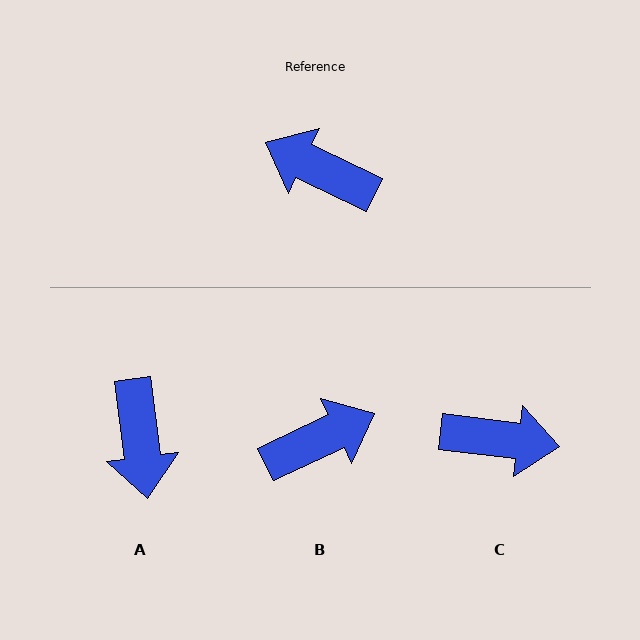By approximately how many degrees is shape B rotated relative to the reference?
Approximately 129 degrees clockwise.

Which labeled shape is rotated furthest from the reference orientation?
C, about 161 degrees away.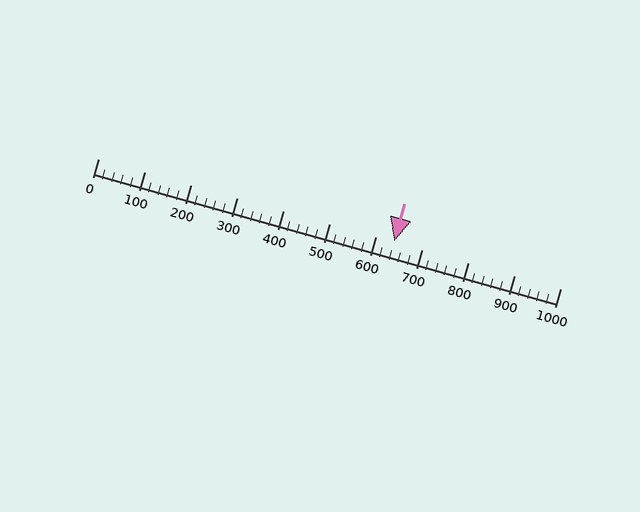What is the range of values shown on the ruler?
The ruler shows values from 0 to 1000.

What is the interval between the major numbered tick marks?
The major tick marks are spaced 100 units apart.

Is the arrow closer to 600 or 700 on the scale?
The arrow is closer to 600.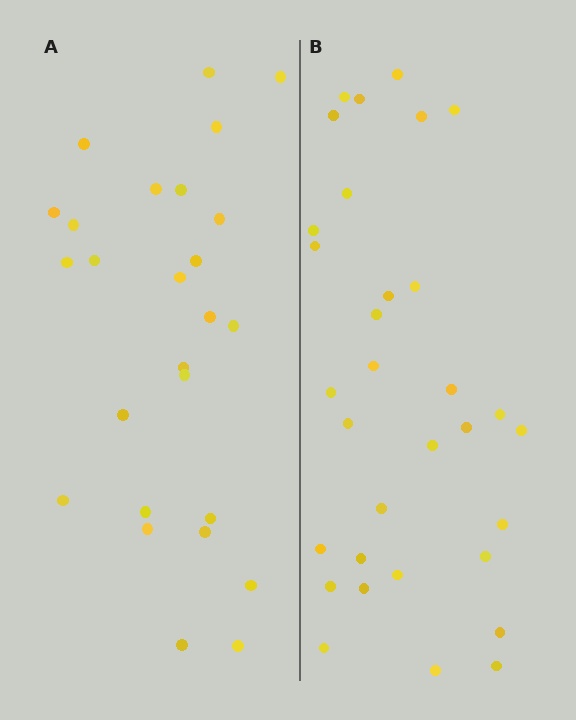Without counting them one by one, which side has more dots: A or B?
Region B (the right region) has more dots.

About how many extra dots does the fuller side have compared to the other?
Region B has about 6 more dots than region A.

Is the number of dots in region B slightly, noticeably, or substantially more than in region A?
Region B has only slightly more — the two regions are fairly close. The ratio is roughly 1.2 to 1.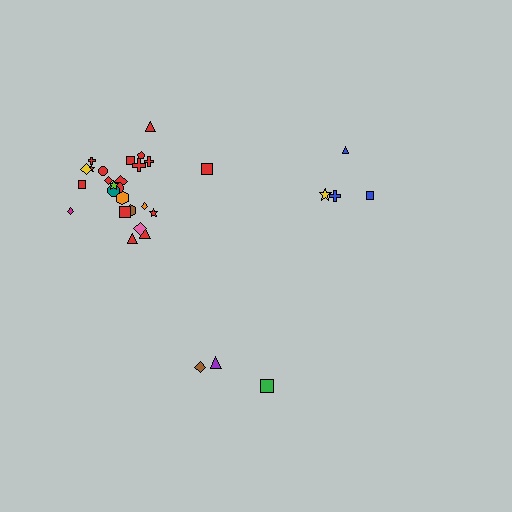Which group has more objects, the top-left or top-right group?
The top-left group.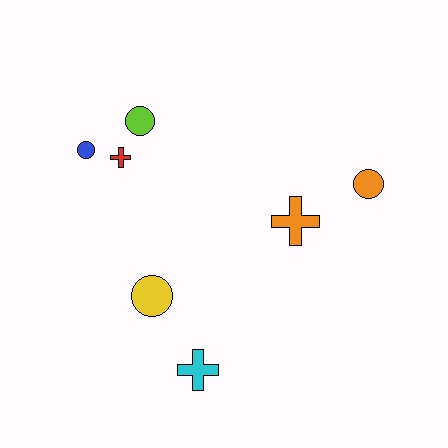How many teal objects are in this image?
There are no teal objects.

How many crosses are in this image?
There are 3 crosses.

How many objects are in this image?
There are 7 objects.